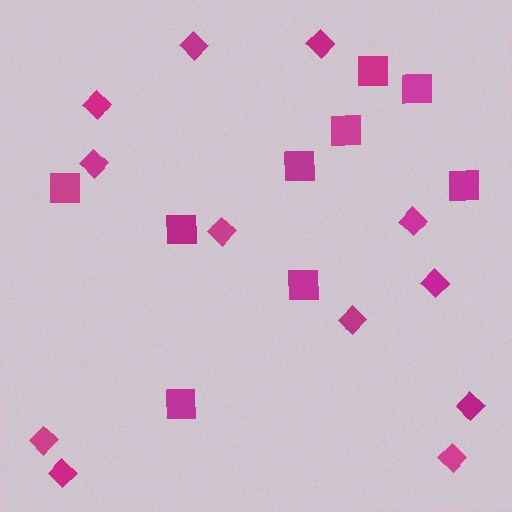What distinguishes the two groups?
There are 2 groups: one group of squares (9) and one group of diamonds (12).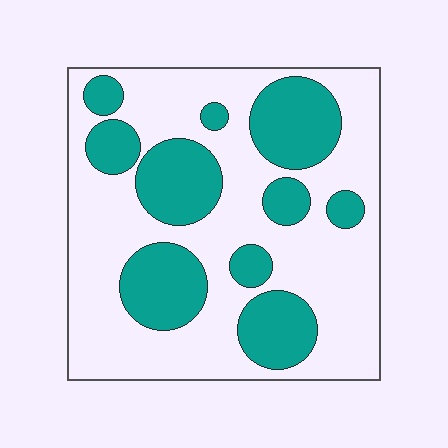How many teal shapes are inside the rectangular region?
10.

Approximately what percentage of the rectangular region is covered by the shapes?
Approximately 35%.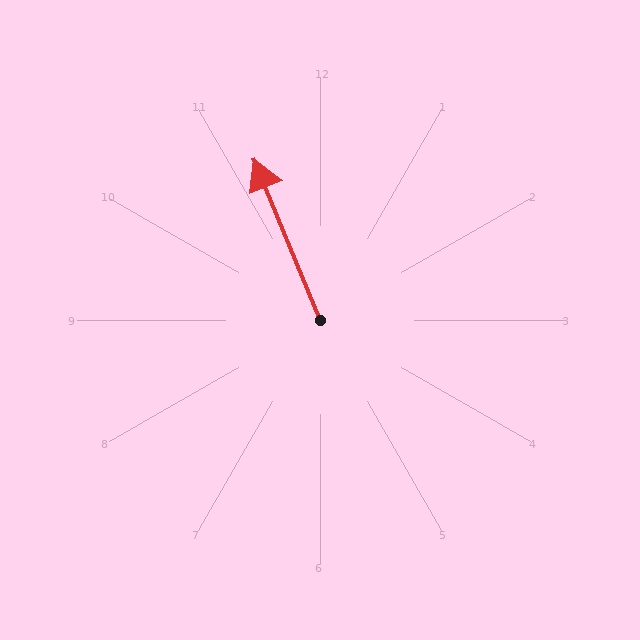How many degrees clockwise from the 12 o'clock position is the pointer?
Approximately 338 degrees.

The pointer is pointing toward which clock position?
Roughly 11 o'clock.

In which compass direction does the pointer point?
North.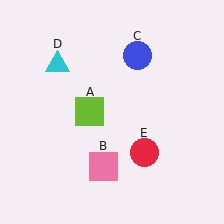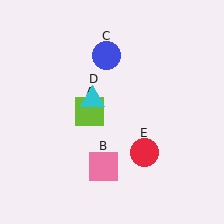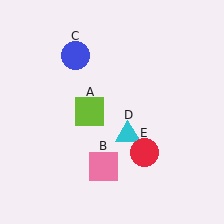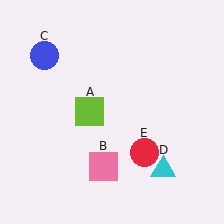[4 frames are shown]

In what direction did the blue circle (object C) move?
The blue circle (object C) moved left.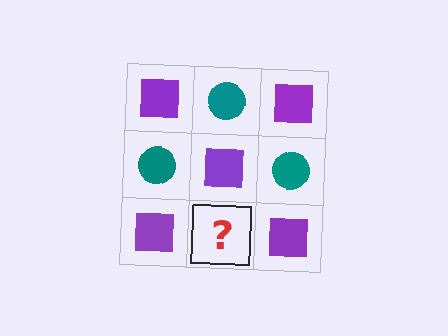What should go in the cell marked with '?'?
The missing cell should contain a teal circle.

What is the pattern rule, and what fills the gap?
The rule is that it alternates purple square and teal circle in a checkerboard pattern. The gap should be filled with a teal circle.